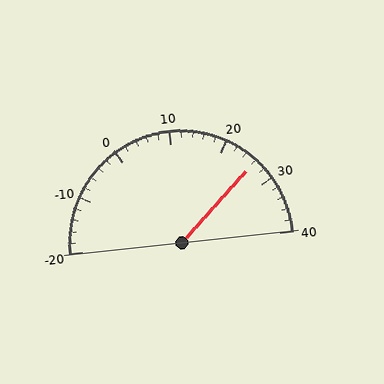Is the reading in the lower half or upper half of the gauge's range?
The reading is in the upper half of the range (-20 to 40).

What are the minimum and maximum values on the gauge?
The gauge ranges from -20 to 40.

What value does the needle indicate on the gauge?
The needle indicates approximately 26.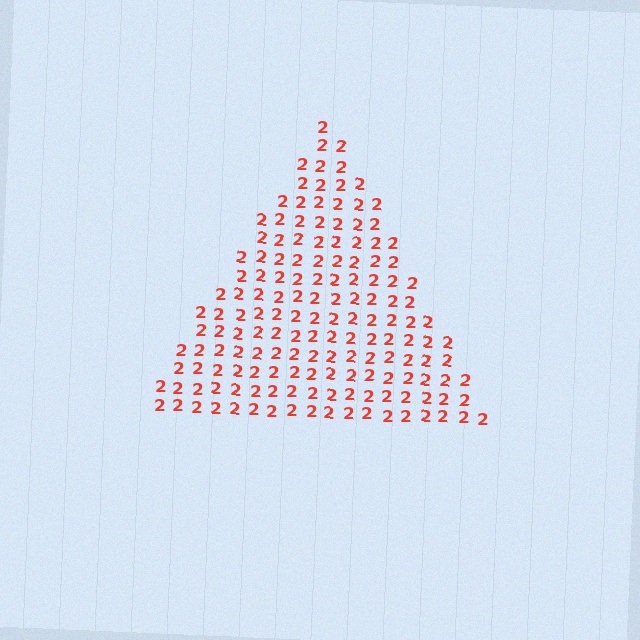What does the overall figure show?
The overall figure shows a triangle.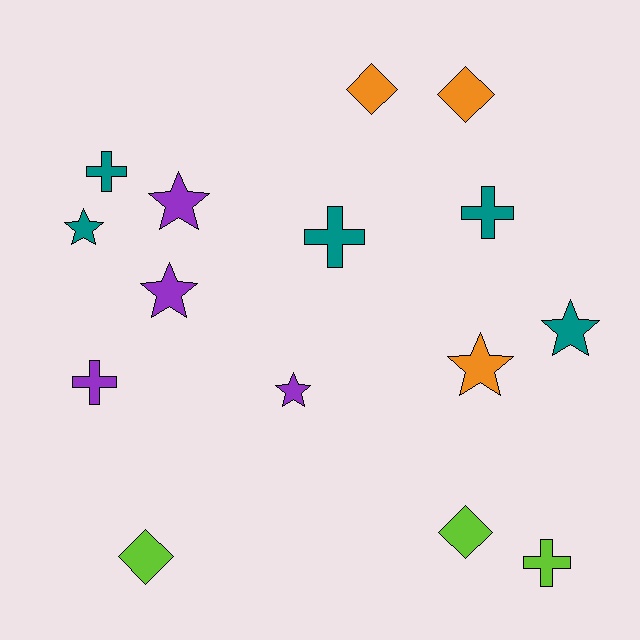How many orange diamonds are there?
There are 2 orange diamonds.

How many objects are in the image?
There are 15 objects.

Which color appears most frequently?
Teal, with 5 objects.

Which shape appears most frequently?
Star, with 6 objects.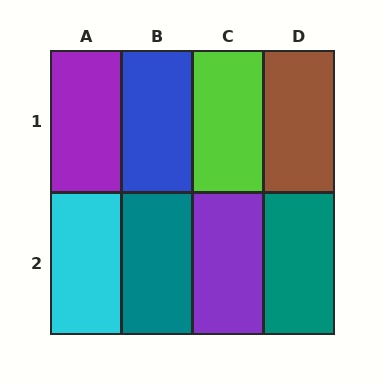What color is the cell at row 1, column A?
Purple.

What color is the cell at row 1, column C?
Lime.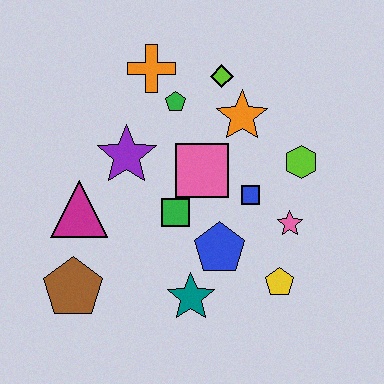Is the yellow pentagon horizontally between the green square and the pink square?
No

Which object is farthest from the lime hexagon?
The brown pentagon is farthest from the lime hexagon.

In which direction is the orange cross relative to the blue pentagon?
The orange cross is above the blue pentagon.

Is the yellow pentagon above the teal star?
Yes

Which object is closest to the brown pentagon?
The magenta triangle is closest to the brown pentagon.